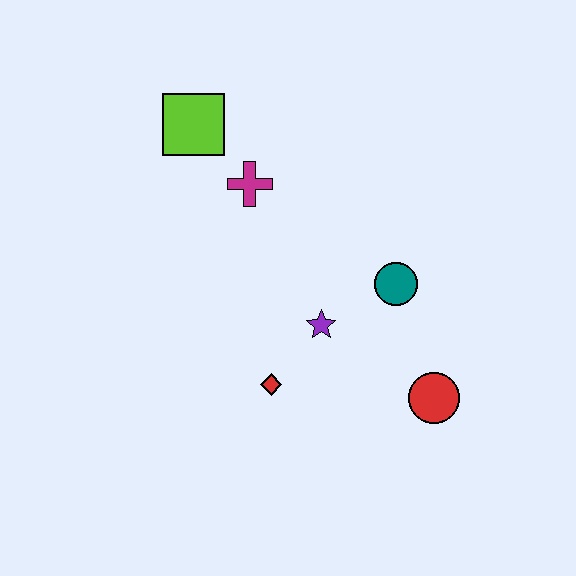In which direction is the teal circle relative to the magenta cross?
The teal circle is to the right of the magenta cross.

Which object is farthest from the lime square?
The red circle is farthest from the lime square.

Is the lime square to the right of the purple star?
No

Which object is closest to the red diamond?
The purple star is closest to the red diamond.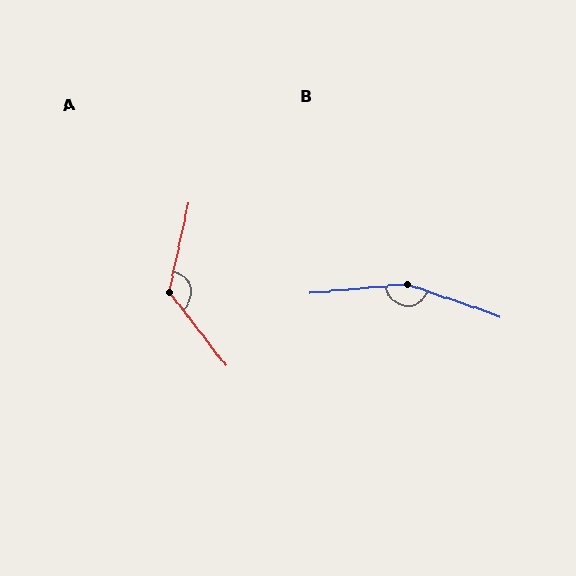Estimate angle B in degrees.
Approximately 156 degrees.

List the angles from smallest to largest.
A (130°), B (156°).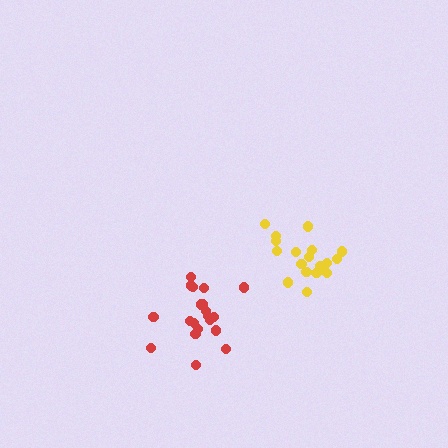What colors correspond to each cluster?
The clusters are colored: yellow, red.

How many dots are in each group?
Group 1: 18 dots, Group 2: 21 dots (39 total).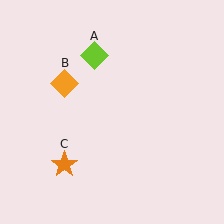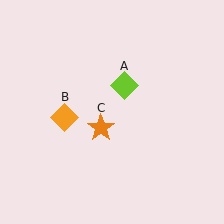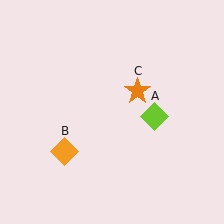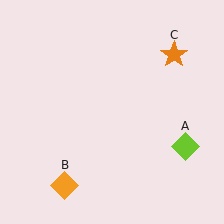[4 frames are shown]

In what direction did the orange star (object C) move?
The orange star (object C) moved up and to the right.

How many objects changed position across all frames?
3 objects changed position: lime diamond (object A), orange diamond (object B), orange star (object C).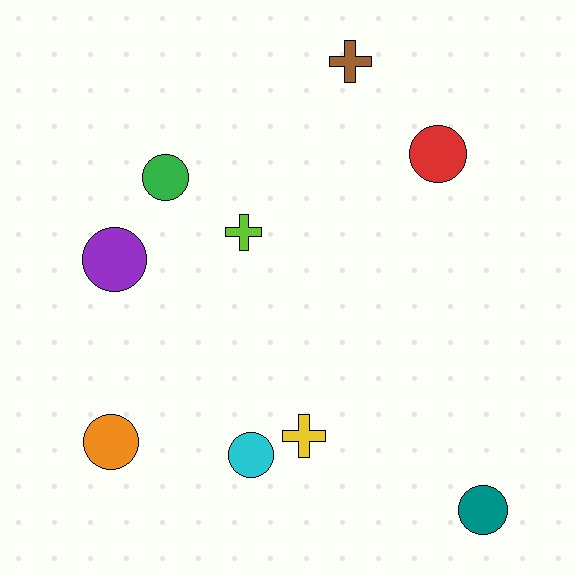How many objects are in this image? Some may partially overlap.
There are 9 objects.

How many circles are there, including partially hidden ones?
There are 6 circles.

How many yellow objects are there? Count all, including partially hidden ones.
There is 1 yellow object.